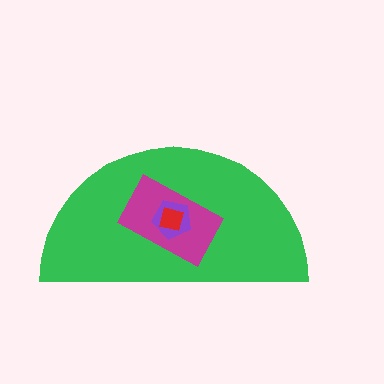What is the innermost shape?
The red square.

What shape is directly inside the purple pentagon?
The red square.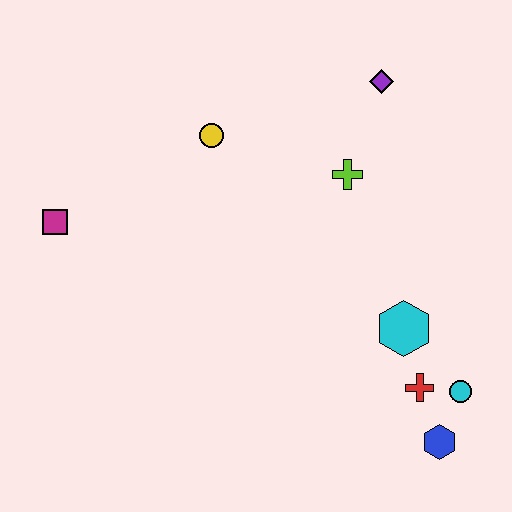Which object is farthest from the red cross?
The magenta square is farthest from the red cross.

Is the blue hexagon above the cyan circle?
No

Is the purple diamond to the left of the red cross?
Yes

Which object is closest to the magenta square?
The yellow circle is closest to the magenta square.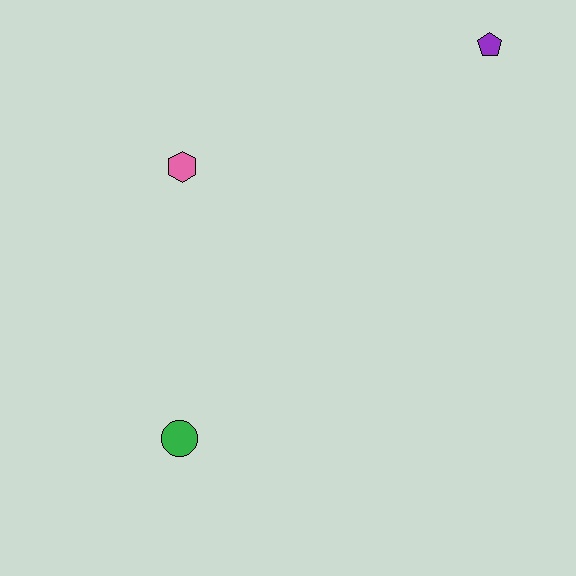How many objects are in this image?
There are 3 objects.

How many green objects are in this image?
There is 1 green object.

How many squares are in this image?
There are no squares.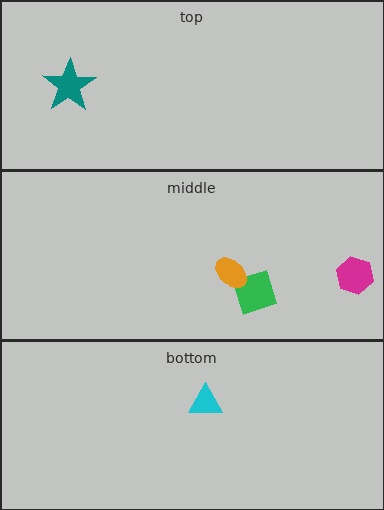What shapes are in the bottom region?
The cyan triangle.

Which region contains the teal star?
The top region.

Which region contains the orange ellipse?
The middle region.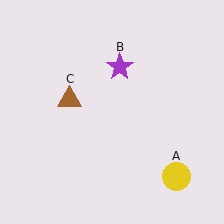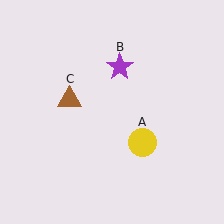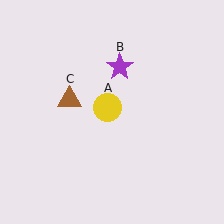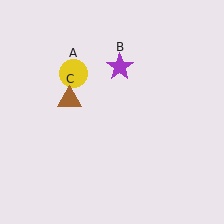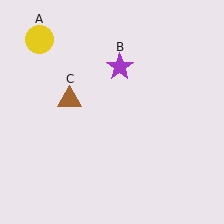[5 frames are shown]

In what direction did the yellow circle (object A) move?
The yellow circle (object A) moved up and to the left.